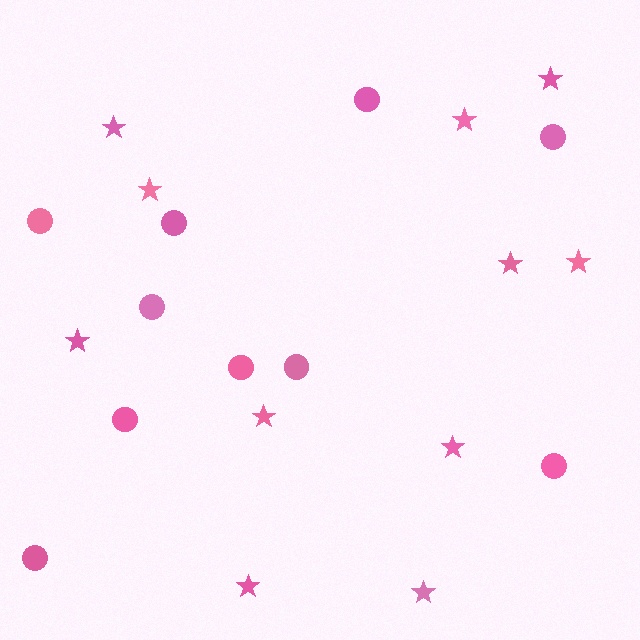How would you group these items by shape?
There are 2 groups: one group of stars (11) and one group of circles (10).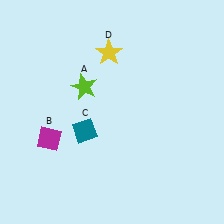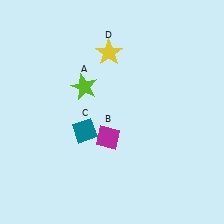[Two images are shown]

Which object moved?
The magenta diamond (B) moved right.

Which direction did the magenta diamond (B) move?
The magenta diamond (B) moved right.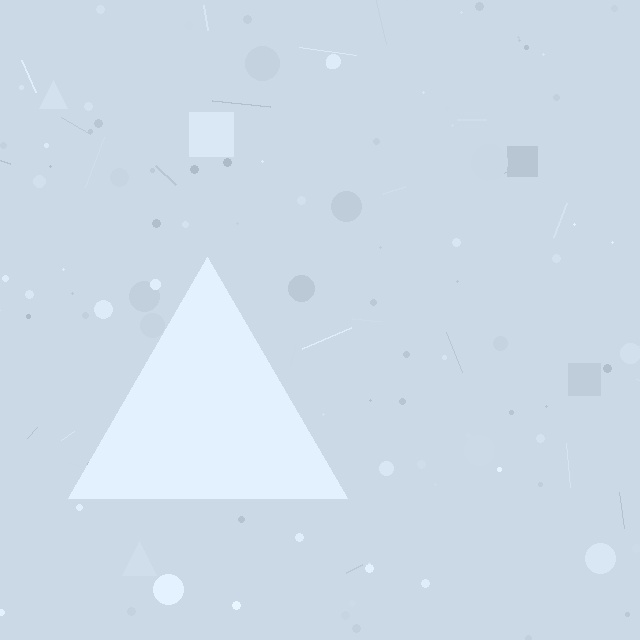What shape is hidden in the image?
A triangle is hidden in the image.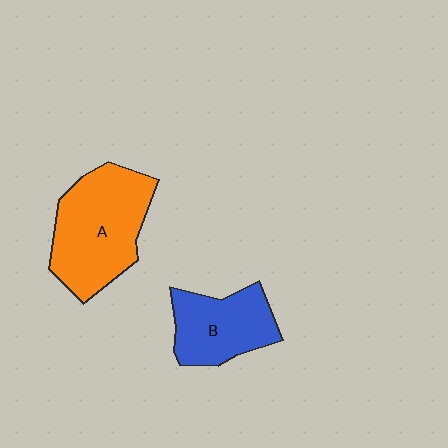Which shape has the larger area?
Shape A (orange).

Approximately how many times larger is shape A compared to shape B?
Approximately 1.5 times.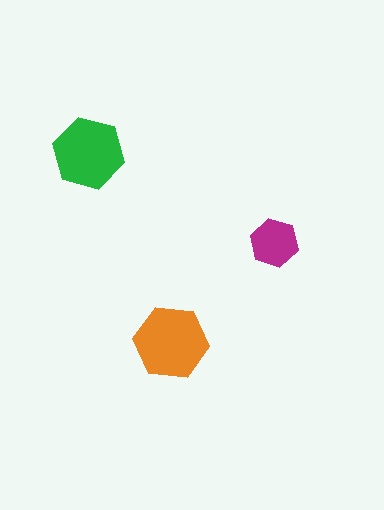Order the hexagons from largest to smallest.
the orange one, the green one, the magenta one.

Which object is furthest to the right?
The magenta hexagon is rightmost.